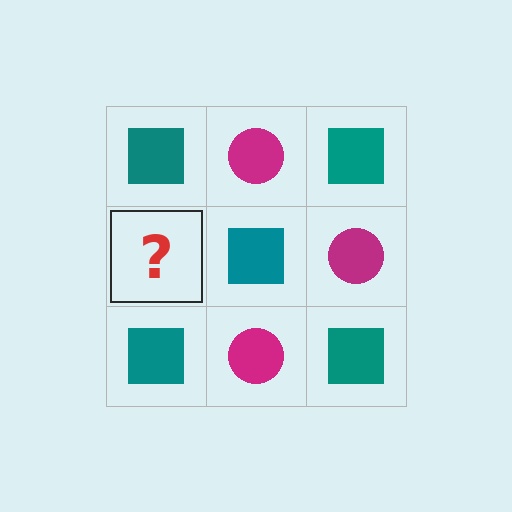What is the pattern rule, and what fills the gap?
The rule is that it alternates teal square and magenta circle in a checkerboard pattern. The gap should be filled with a magenta circle.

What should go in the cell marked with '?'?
The missing cell should contain a magenta circle.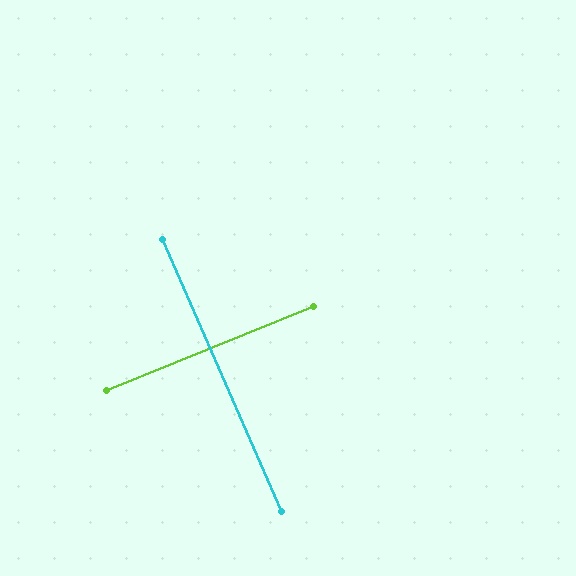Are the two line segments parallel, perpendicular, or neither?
Perpendicular — they meet at approximately 89°.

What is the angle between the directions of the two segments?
Approximately 89 degrees.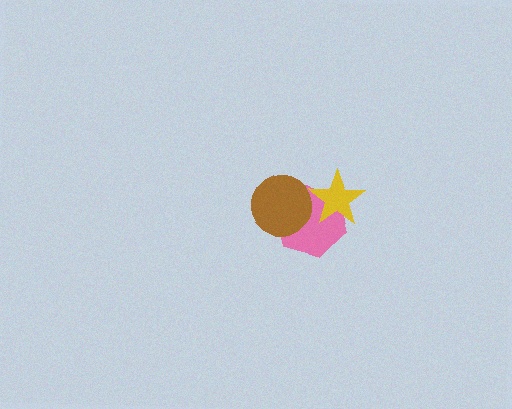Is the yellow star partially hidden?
No, no other shape covers it.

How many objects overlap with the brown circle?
1 object overlaps with the brown circle.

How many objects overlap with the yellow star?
1 object overlaps with the yellow star.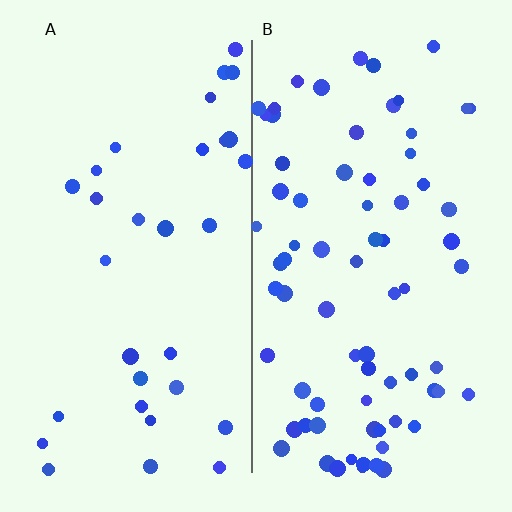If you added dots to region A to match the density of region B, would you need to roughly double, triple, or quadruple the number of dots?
Approximately double.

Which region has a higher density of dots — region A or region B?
B (the right).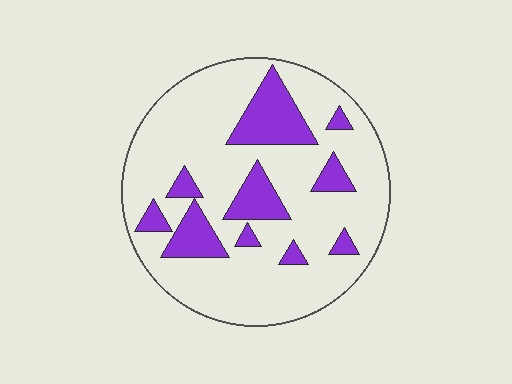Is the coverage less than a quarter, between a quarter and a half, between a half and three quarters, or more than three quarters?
Less than a quarter.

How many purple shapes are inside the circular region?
10.